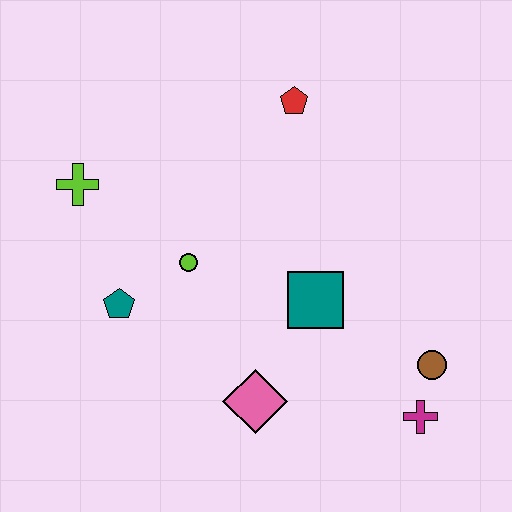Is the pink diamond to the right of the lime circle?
Yes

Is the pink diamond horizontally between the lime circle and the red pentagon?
Yes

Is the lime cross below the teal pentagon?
No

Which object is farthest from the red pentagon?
The magenta cross is farthest from the red pentagon.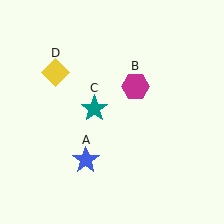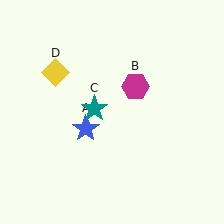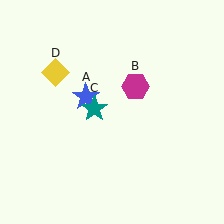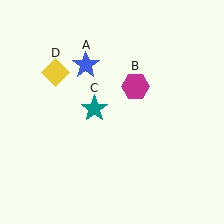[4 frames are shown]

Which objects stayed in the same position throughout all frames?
Magenta hexagon (object B) and teal star (object C) and yellow diamond (object D) remained stationary.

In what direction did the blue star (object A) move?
The blue star (object A) moved up.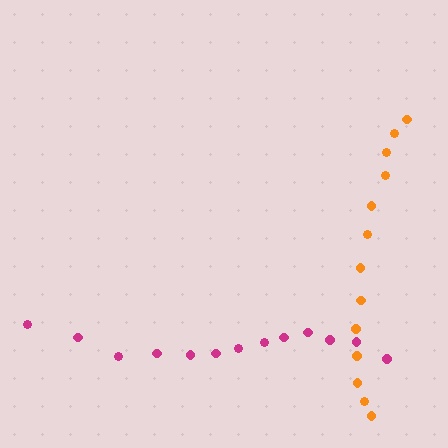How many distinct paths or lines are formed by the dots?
There are 2 distinct paths.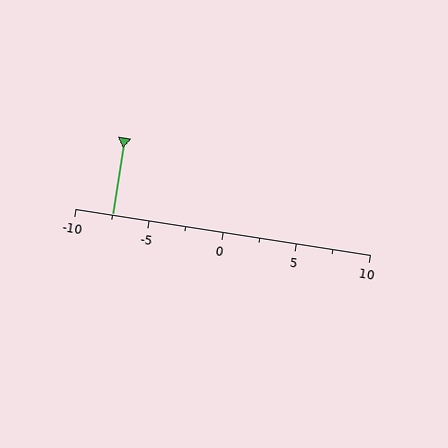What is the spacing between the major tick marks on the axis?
The major ticks are spaced 5 apart.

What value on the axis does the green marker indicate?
The marker indicates approximately -7.5.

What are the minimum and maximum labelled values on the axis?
The axis runs from -10 to 10.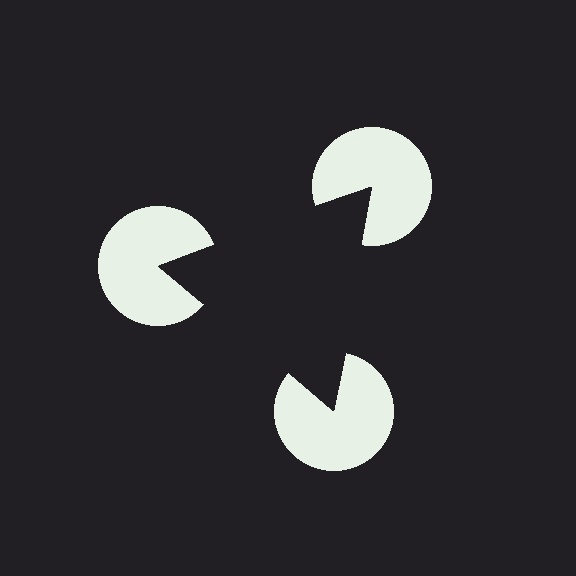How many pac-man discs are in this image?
There are 3 — one at each vertex of the illusory triangle.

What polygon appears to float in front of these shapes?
An illusory triangle — its edges are inferred from the aligned wedge cuts in the pac-man discs, not physically drawn.